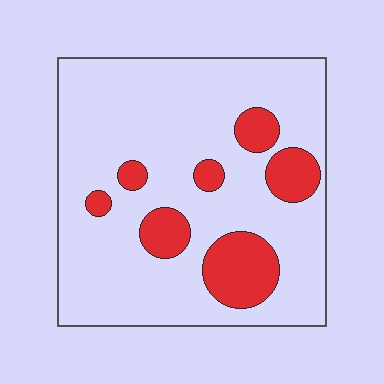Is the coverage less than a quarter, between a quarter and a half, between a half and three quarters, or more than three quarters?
Less than a quarter.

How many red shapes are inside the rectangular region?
7.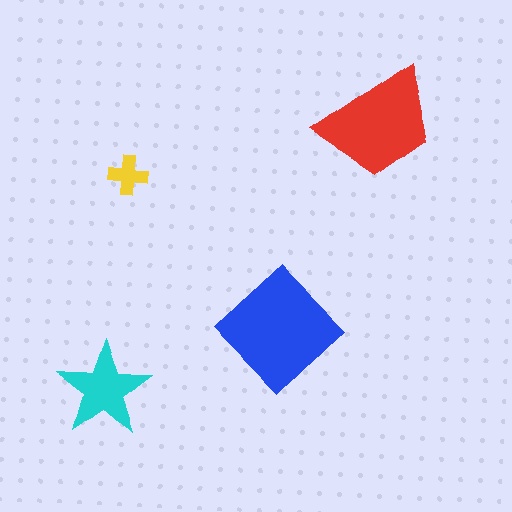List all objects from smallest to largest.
The yellow cross, the cyan star, the red trapezoid, the blue diamond.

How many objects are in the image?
There are 4 objects in the image.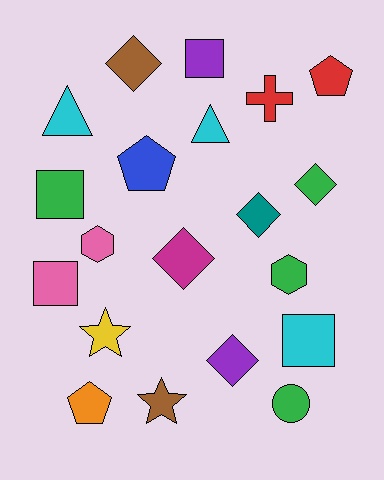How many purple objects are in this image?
There are 2 purple objects.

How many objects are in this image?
There are 20 objects.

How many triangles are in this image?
There are 2 triangles.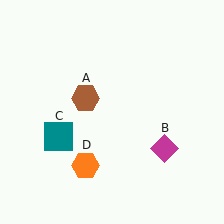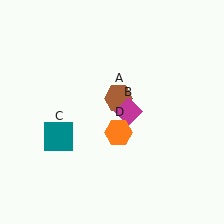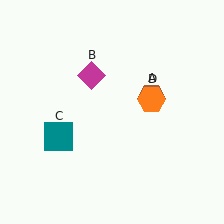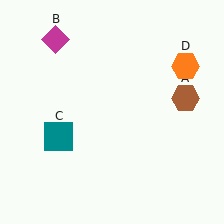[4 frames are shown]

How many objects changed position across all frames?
3 objects changed position: brown hexagon (object A), magenta diamond (object B), orange hexagon (object D).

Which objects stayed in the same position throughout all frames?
Teal square (object C) remained stationary.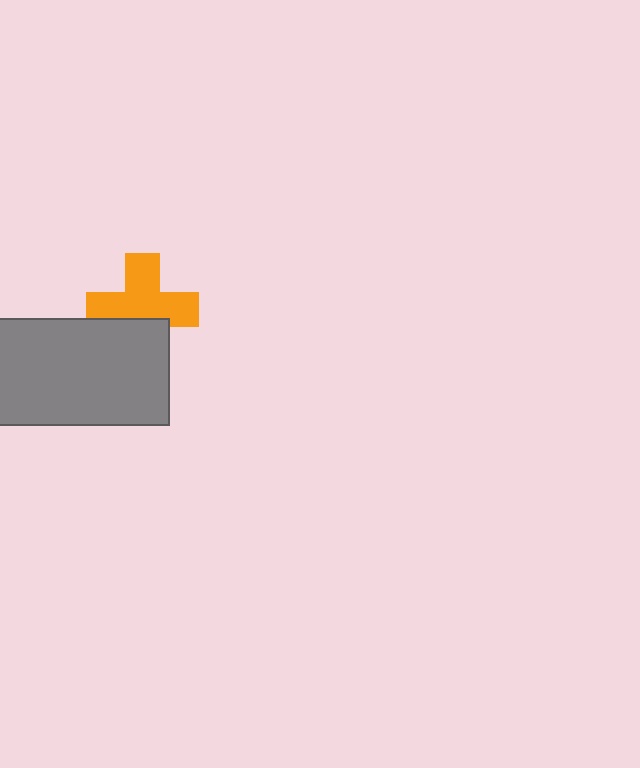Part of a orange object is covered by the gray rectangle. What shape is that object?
It is a cross.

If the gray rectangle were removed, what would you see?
You would see the complete orange cross.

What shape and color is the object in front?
The object in front is a gray rectangle.